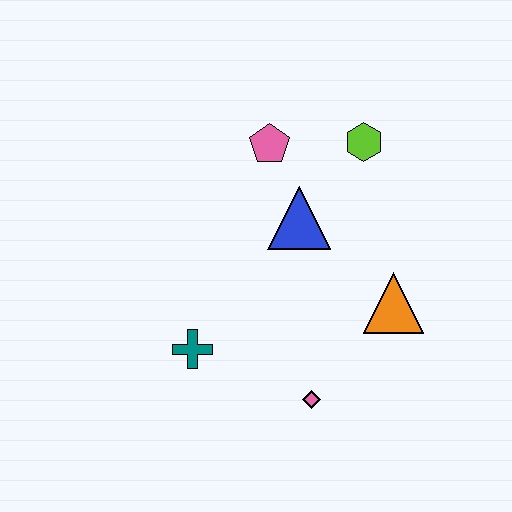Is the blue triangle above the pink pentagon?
No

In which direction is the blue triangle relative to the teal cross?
The blue triangle is above the teal cross.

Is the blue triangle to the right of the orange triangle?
No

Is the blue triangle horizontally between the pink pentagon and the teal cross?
No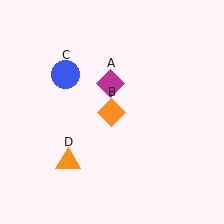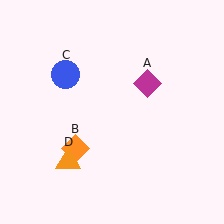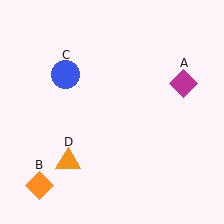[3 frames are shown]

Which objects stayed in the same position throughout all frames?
Blue circle (object C) and orange triangle (object D) remained stationary.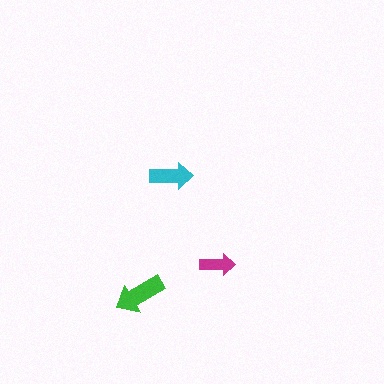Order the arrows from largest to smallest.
the green one, the cyan one, the magenta one.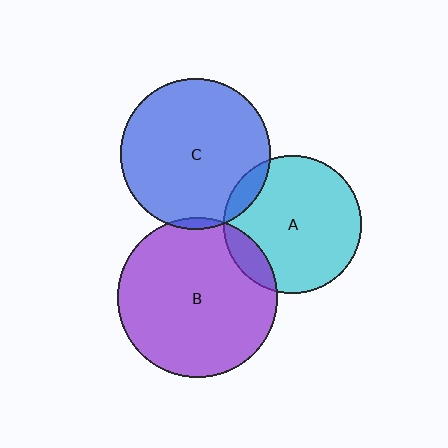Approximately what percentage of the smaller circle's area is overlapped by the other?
Approximately 10%.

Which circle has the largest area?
Circle B (purple).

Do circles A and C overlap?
Yes.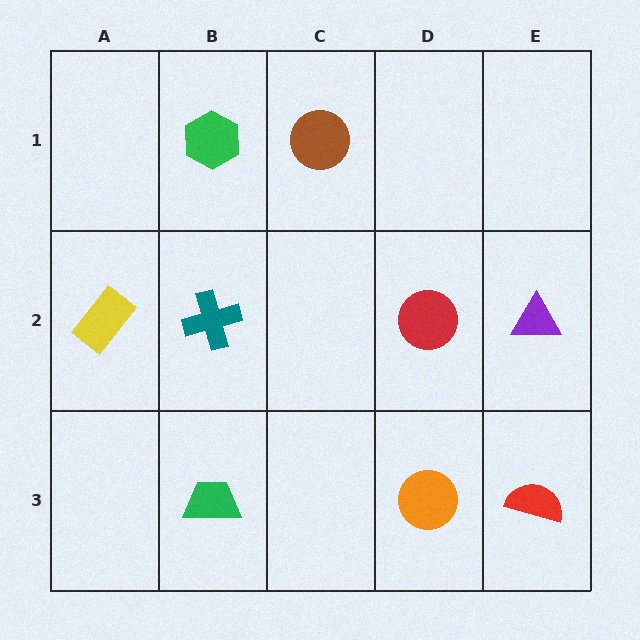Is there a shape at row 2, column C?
No, that cell is empty.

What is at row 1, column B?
A green hexagon.